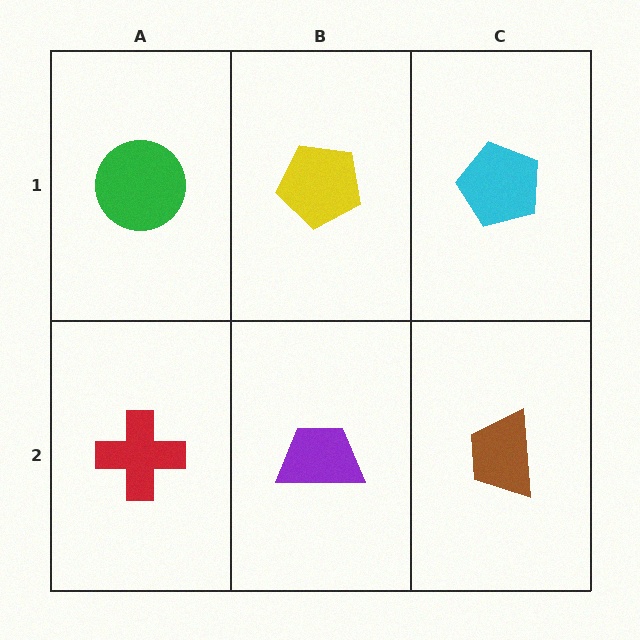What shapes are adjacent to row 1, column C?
A brown trapezoid (row 2, column C), a yellow pentagon (row 1, column B).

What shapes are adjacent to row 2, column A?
A green circle (row 1, column A), a purple trapezoid (row 2, column B).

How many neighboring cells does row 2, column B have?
3.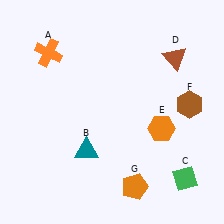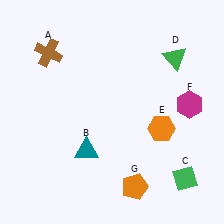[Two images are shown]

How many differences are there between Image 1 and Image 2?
There are 3 differences between the two images.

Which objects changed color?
A changed from orange to brown. D changed from brown to green. F changed from brown to magenta.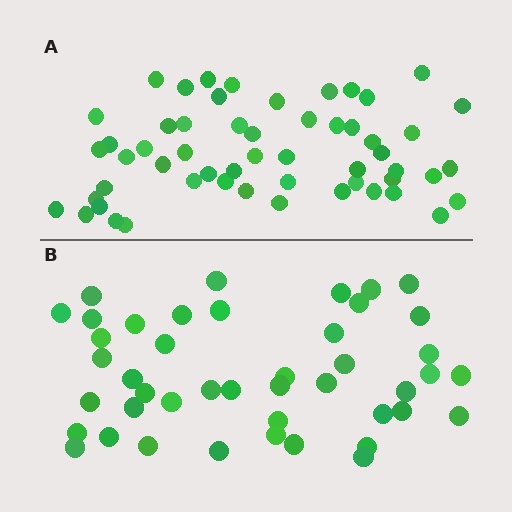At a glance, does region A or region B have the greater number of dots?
Region A (the top region) has more dots.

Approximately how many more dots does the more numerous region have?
Region A has roughly 12 or so more dots than region B.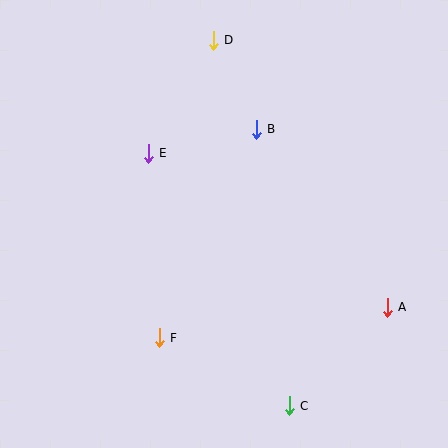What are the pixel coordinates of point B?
Point B is at (256, 129).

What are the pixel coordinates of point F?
Point F is at (159, 338).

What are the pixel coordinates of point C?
Point C is at (289, 406).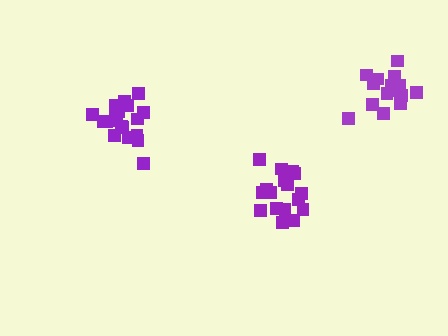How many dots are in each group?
Group 1: 18 dots, Group 2: 19 dots, Group 3: 15 dots (52 total).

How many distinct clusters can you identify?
There are 3 distinct clusters.